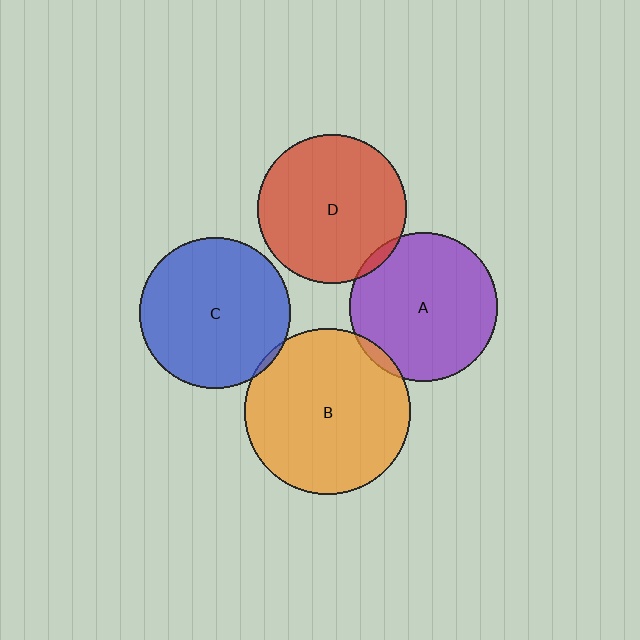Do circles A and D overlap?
Yes.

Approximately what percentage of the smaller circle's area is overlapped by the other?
Approximately 5%.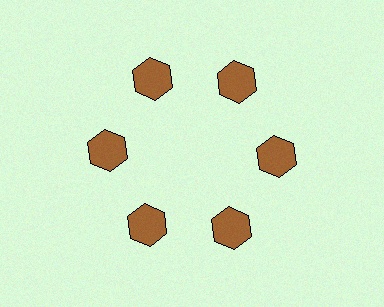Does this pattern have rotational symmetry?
Yes, this pattern has 6-fold rotational symmetry. It looks the same after rotating 60 degrees around the center.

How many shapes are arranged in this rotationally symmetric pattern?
There are 6 shapes, arranged in 6 groups of 1.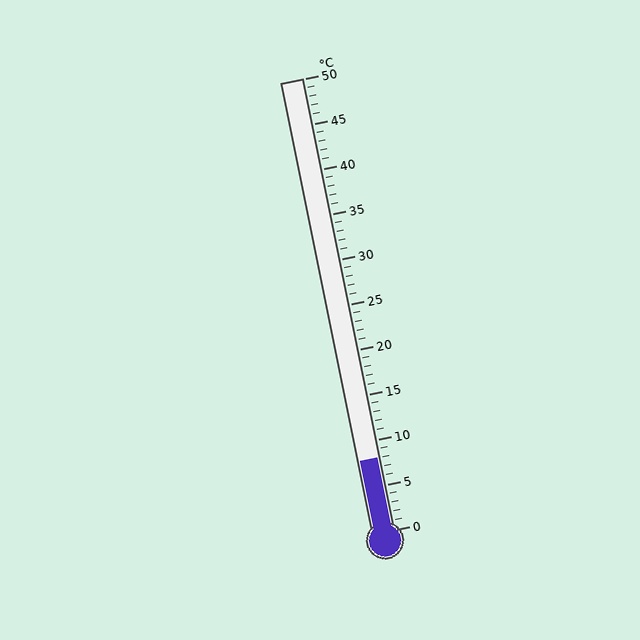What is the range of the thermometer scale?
The thermometer scale ranges from 0°C to 50°C.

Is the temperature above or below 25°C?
The temperature is below 25°C.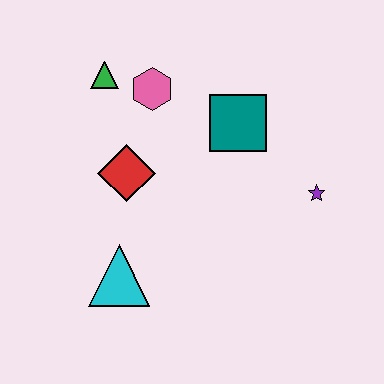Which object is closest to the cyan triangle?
The red diamond is closest to the cyan triangle.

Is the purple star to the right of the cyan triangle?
Yes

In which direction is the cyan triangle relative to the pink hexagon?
The cyan triangle is below the pink hexagon.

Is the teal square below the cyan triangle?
No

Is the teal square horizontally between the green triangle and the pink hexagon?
No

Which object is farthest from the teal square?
The cyan triangle is farthest from the teal square.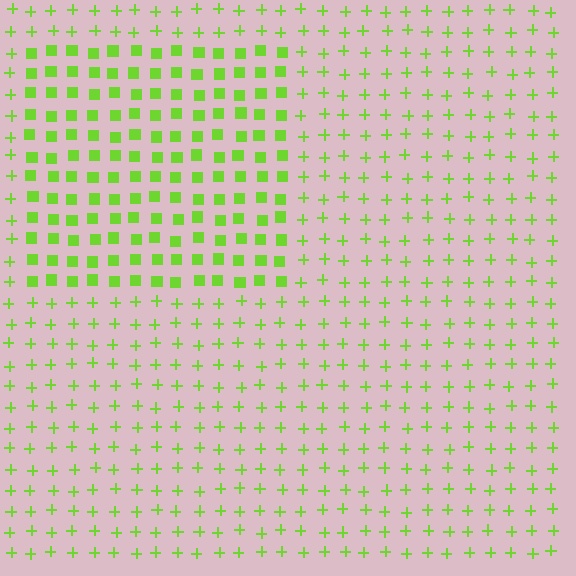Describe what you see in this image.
The image is filled with small lime elements arranged in a uniform grid. A rectangle-shaped region contains squares, while the surrounding area contains plus signs. The boundary is defined purely by the change in element shape.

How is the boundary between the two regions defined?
The boundary is defined by a change in element shape: squares inside vs. plus signs outside. All elements share the same color and spacing.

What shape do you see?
I see a rectangle.